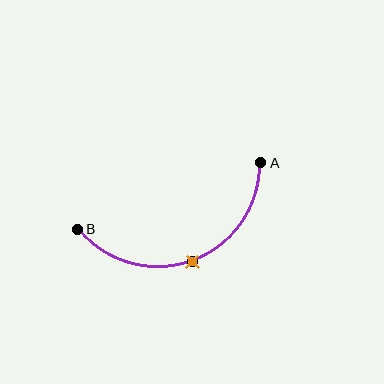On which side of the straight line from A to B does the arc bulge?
The arc bulges below the straight line connecting A and B.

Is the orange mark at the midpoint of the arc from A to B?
Yes. The orange mark lies on the arc at equal arc-length from both A and B — it is the arc midpoint.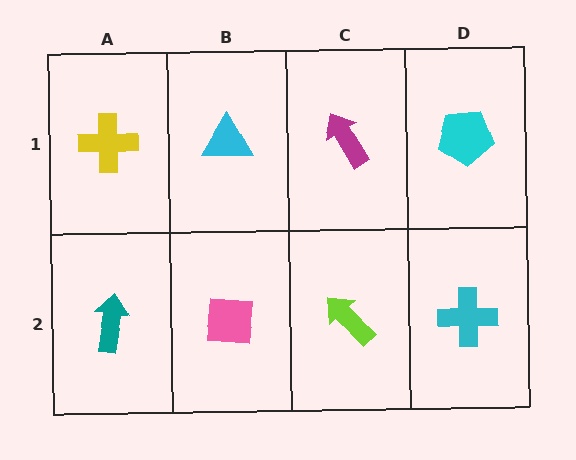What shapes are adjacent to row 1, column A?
A teal arrow (row 2, column A), a cyan triangle (row 1, column B).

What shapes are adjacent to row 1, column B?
A pink square (row 2, column B), a yellow cross (row 1, column A), a magenta arrow (row 1, column C).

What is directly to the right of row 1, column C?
A cyan pentagon.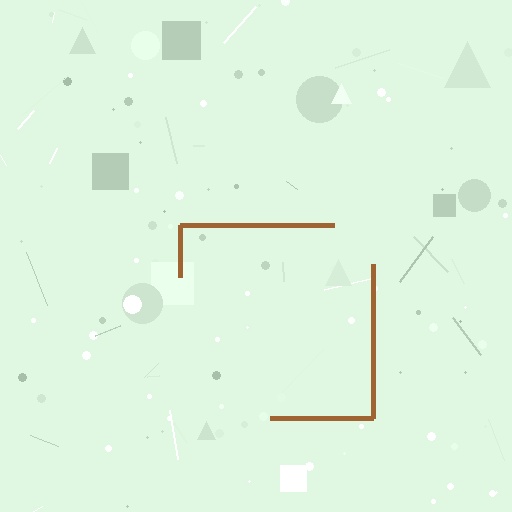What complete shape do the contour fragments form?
The contour fragments form a square.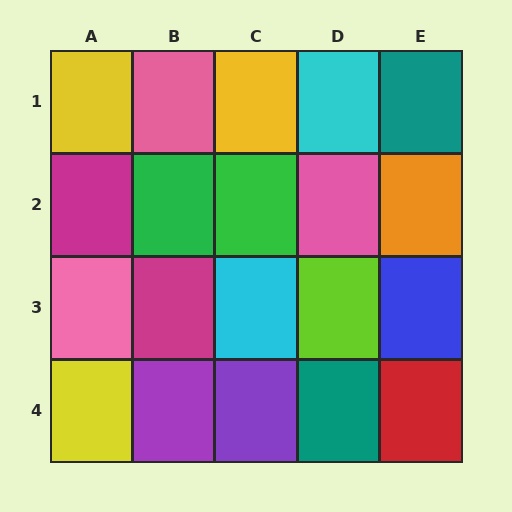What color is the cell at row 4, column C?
Purple.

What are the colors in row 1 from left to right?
Yellow, pink, yellow, cyan, teal.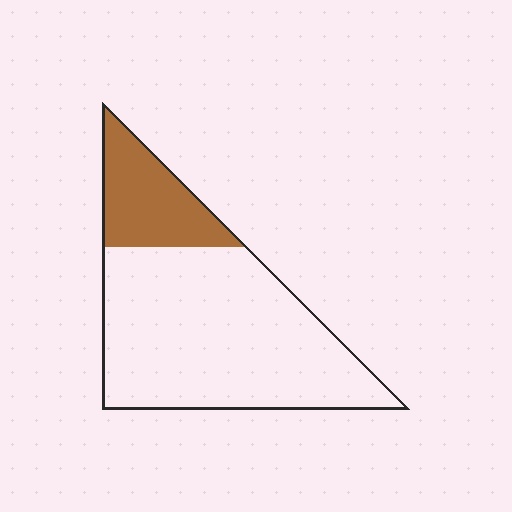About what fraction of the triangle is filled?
About one fifth (1/5).